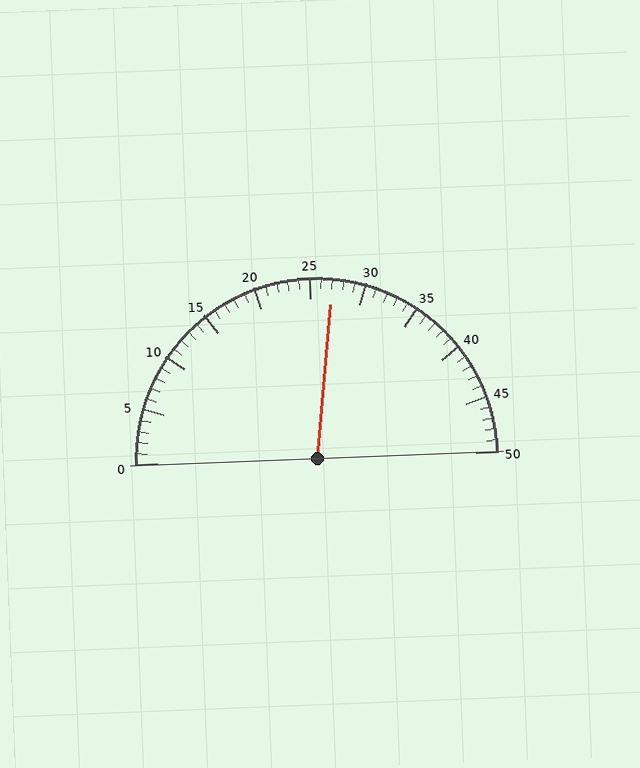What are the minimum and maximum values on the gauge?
The gauge ranges from 0 to 50.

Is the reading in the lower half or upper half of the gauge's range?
The reading is in the upper half of the range (0 to 50).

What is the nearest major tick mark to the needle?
The nearest major tick mark is 25.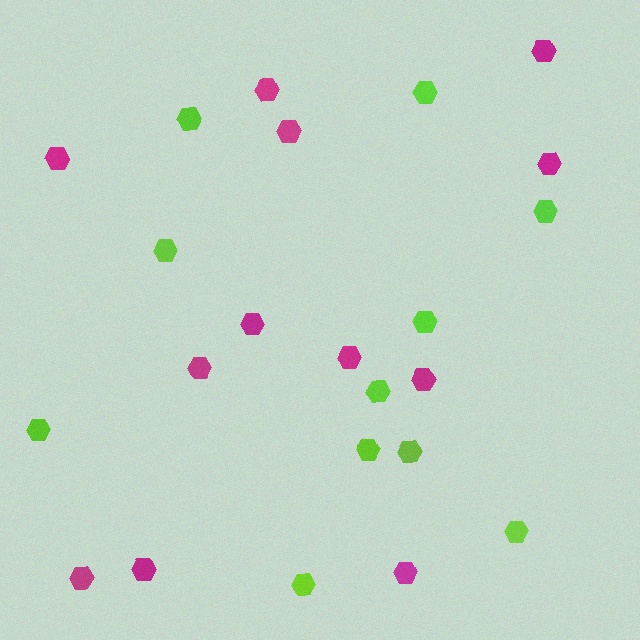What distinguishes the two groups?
There are 2 groups: one group of magenta hexagons (12) and one group of lime hexagons (11).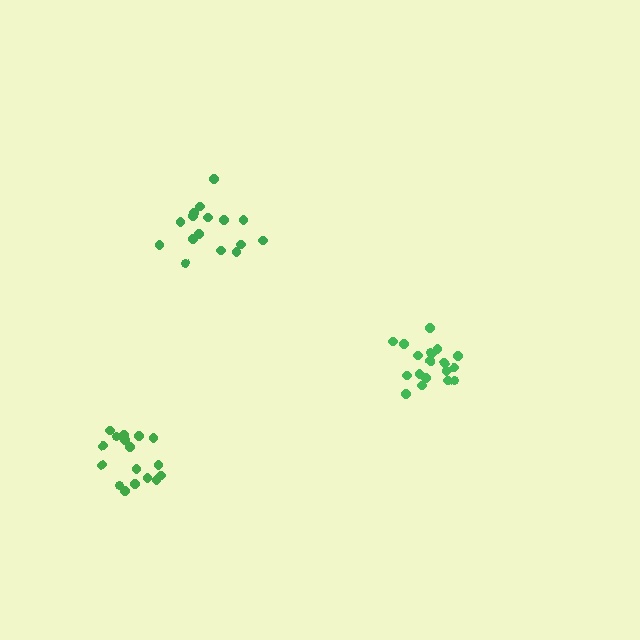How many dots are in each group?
Group 1: 19 dots, Group 2: 17 dots, Group 3: 17 dots (53 total).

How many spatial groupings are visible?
There are 3 spatial groupings.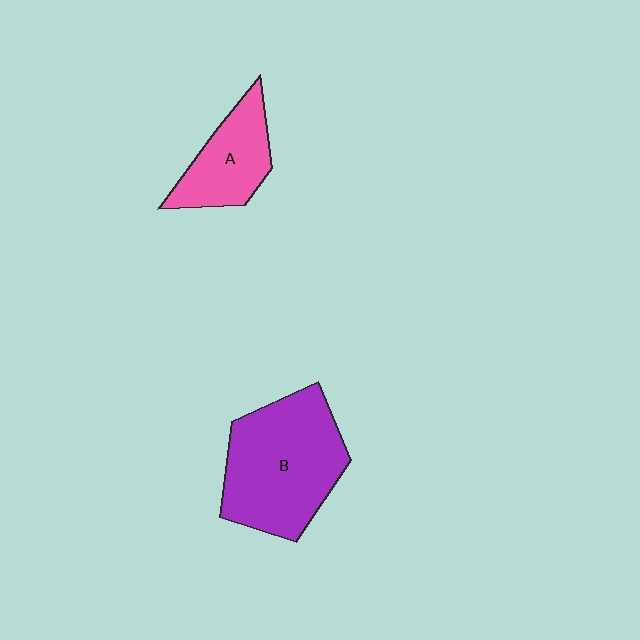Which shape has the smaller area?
Shape A (pink).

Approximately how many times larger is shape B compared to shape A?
Approximately 1.9 times.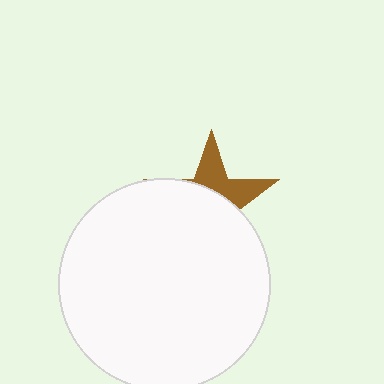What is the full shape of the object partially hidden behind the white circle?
The partially hidden object is a brown star.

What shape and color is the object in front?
The object in front is a white circle.